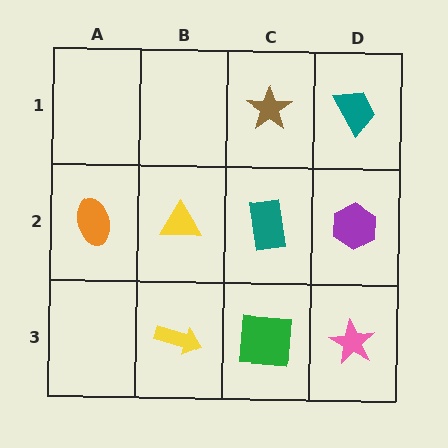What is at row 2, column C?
A teal rectangle.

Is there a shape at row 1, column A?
No, that cell is empty.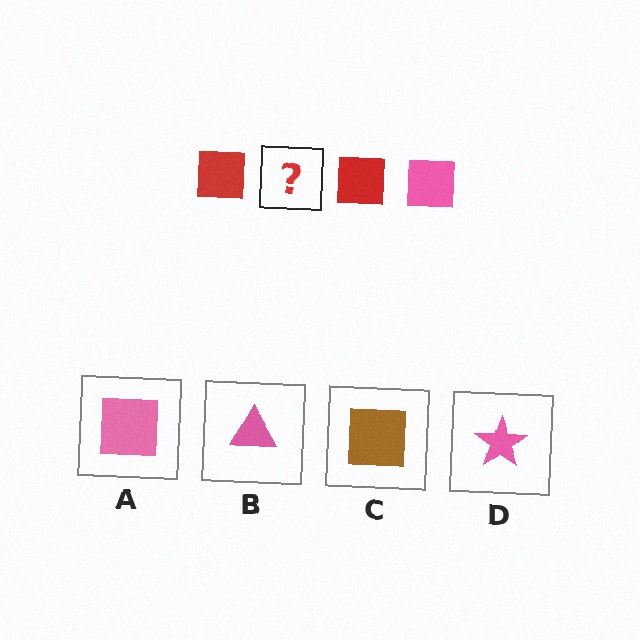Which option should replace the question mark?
Option A.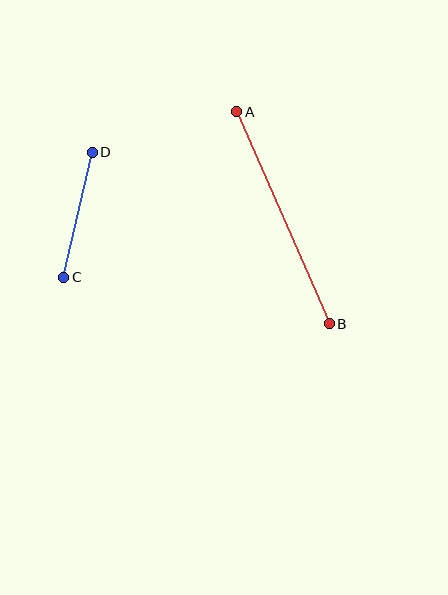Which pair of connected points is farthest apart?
Points A and B are farthest apart.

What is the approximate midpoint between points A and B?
The midpoint is at approximately (283, 218) pixels.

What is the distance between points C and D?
The distance is approximately 128 pixels.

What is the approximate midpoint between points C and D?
The midpoint is at approximately (78, 215) pixels.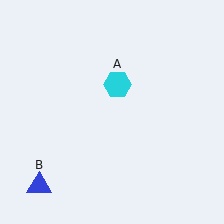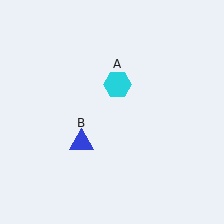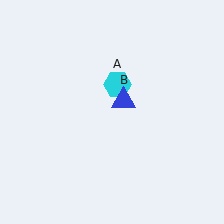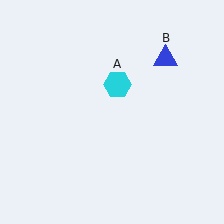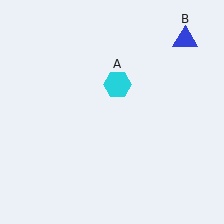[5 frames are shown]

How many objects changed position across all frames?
1 object changed position: blue triangle (object B).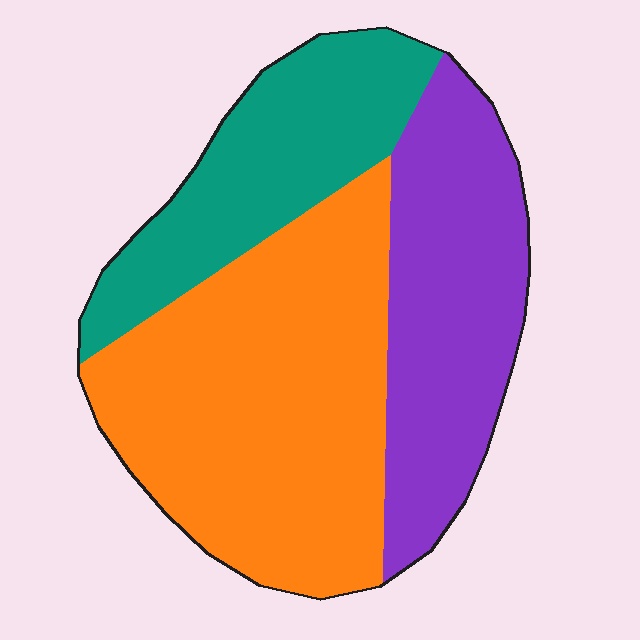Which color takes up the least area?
Teal, at roughly 25%.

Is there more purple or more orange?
Orange.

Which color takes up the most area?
Orange, at roughly 45%.